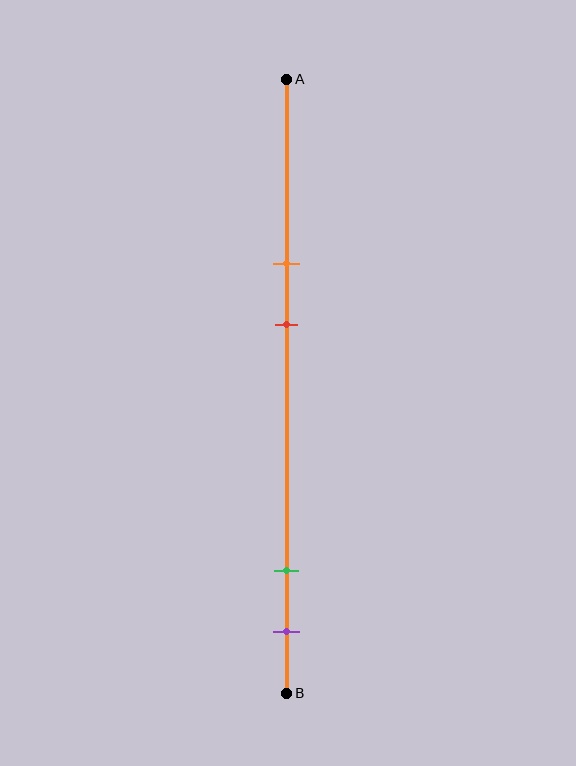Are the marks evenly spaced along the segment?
No, the marks are not evenly spaced.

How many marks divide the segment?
There are 4 marks dividing the segment.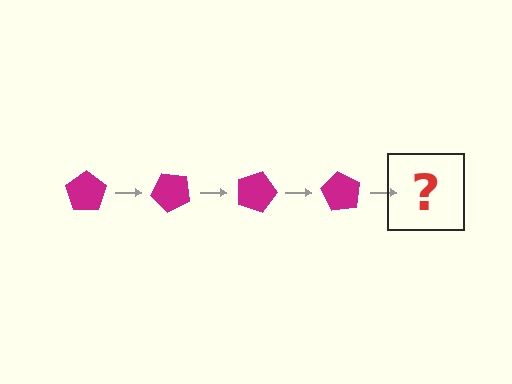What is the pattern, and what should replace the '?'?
The pattern is that the pentagon rotates 45 degrees each step. The '?' should be a magenta pentagon rotated 180 degrees.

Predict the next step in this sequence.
The next step is a magenta pentagon rotated 180 degrees.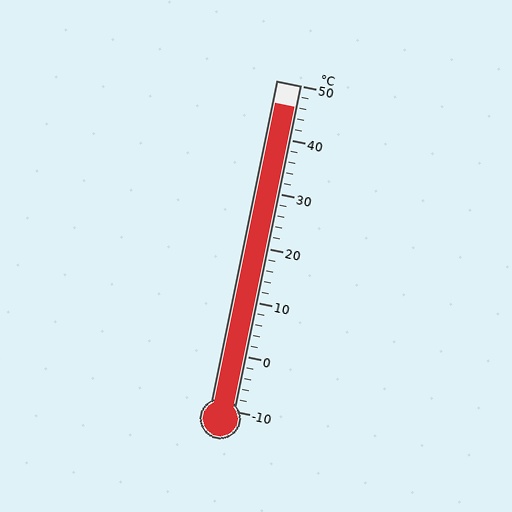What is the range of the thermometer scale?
The thermometer scale ranges from -10°C to 50°C.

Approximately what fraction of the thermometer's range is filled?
The thermometer is filled to approximately 95% of its range.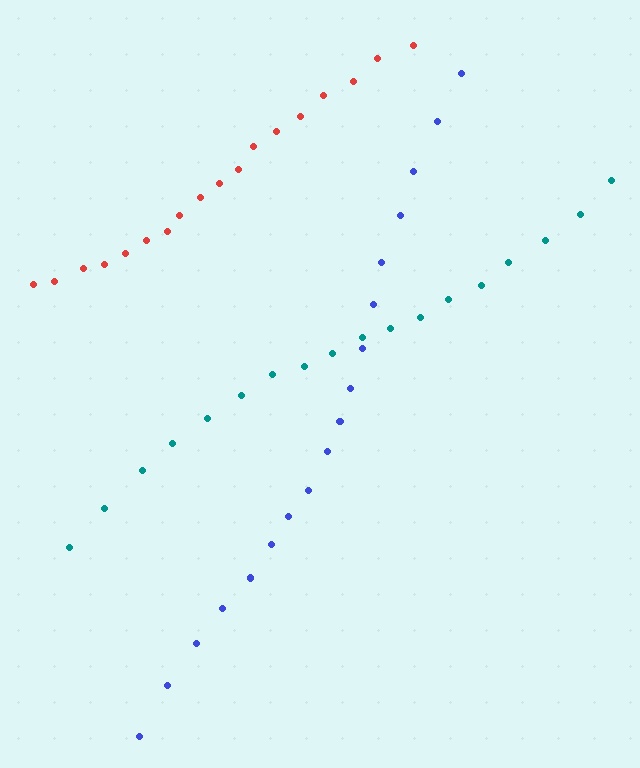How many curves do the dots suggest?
There are 3 distinct paths.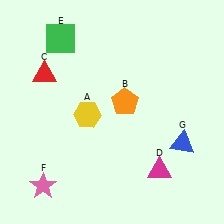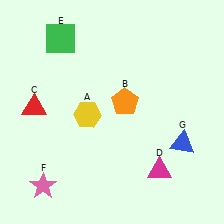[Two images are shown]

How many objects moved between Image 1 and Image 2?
1 object moved between the two images.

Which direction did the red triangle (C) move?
The red triangle (C) moved down.